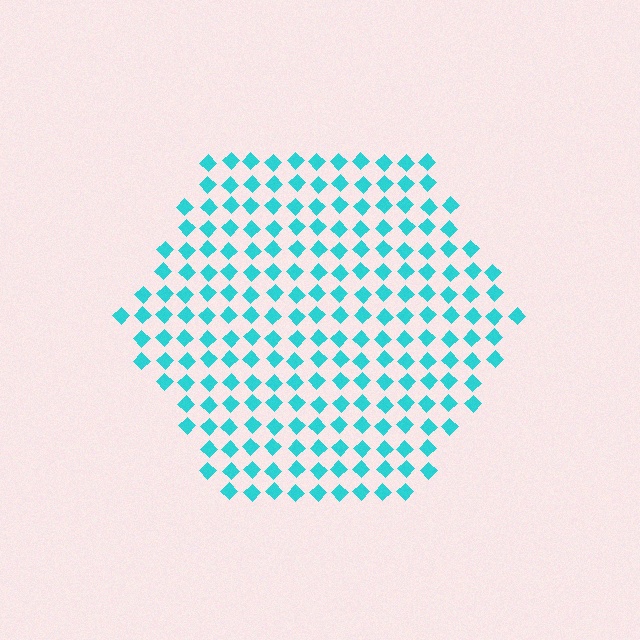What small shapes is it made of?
It is made of small diamonds.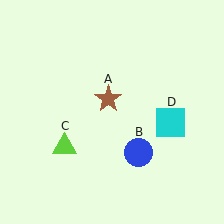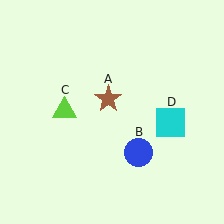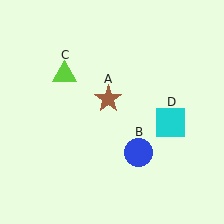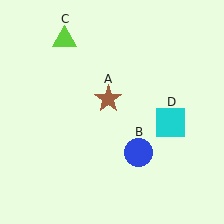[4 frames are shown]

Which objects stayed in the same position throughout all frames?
Brown star (object A) and blue circle (object B) and cyan square (object D) remained stationary.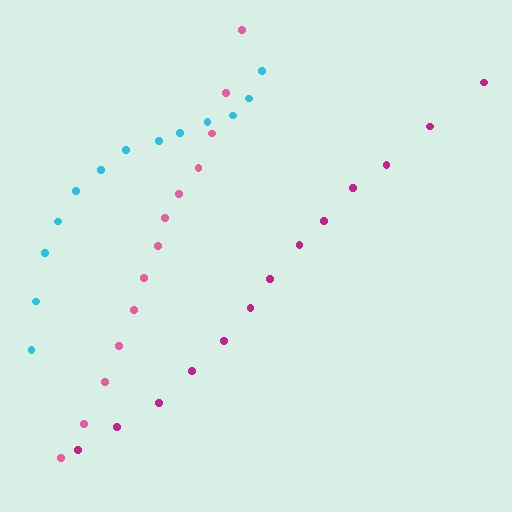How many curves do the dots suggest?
There are 3 distinct paths.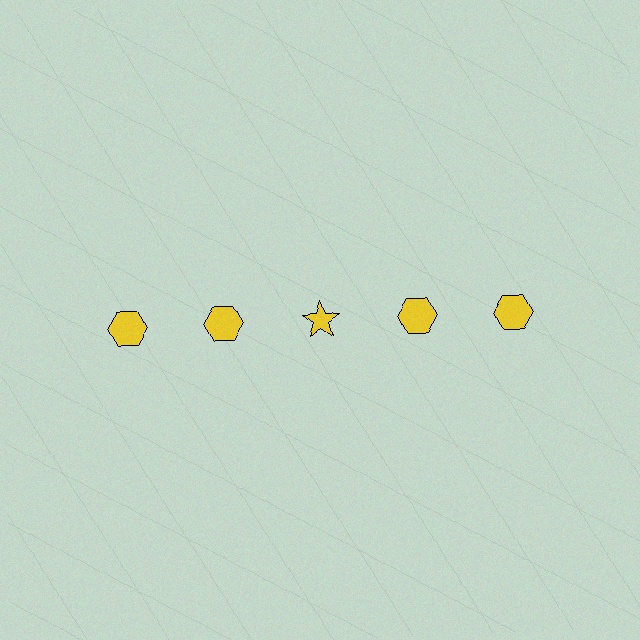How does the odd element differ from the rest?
It has a different shape: star instead of hexagon.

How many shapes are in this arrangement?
There are 5 shapes arranged in a grid pattern.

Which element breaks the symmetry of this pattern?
The yellow star in the top row, center column breaks the symmetry. All other shapes are yellow hexagons.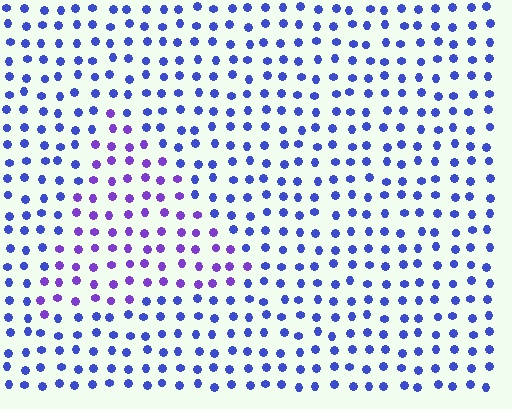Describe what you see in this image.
The image is filled with small blue elements in a uniform arrangement. A triangle-shaped region is visible where the elements are tinted to a slightly different hue, forming a subtle color boundary.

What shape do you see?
I see a triangle.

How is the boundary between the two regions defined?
The boundary is defined purely by a slight shift in hue (about 34 degrees). Spacing, size, and orientation are identical on both sides.